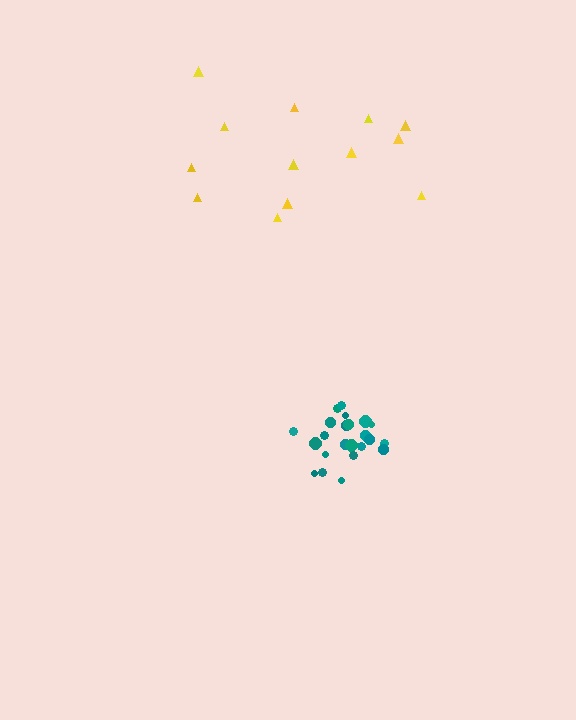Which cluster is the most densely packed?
Teal.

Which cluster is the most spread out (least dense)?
Yellow.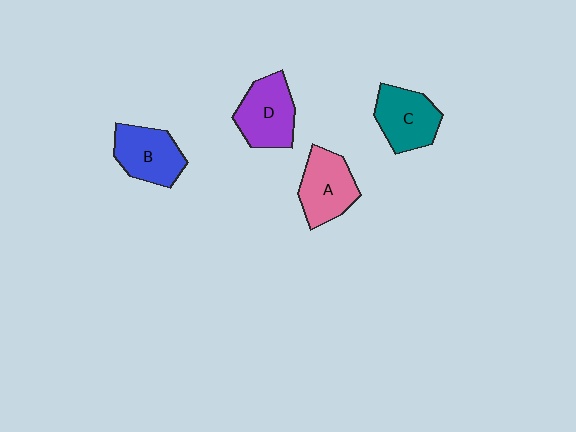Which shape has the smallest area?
Shape A (pink).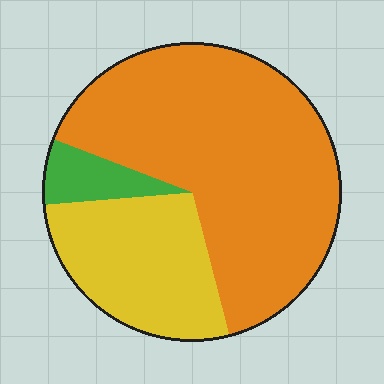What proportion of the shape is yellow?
Yellow takes up about one quarter (1/4) of the shape.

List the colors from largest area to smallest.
From largest to smallest: orange, yellow, green.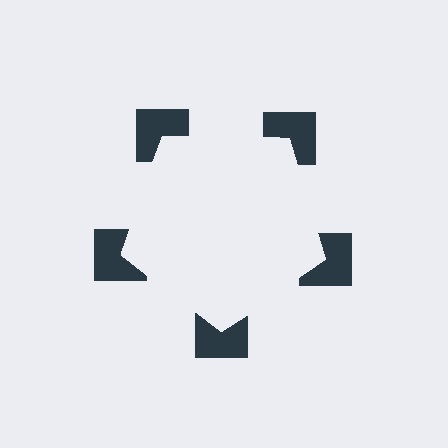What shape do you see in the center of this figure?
An illusory pentagon — its edges are inferred from the aligned wedge cuts in the notched squares, not physically drawn.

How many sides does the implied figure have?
5 sides.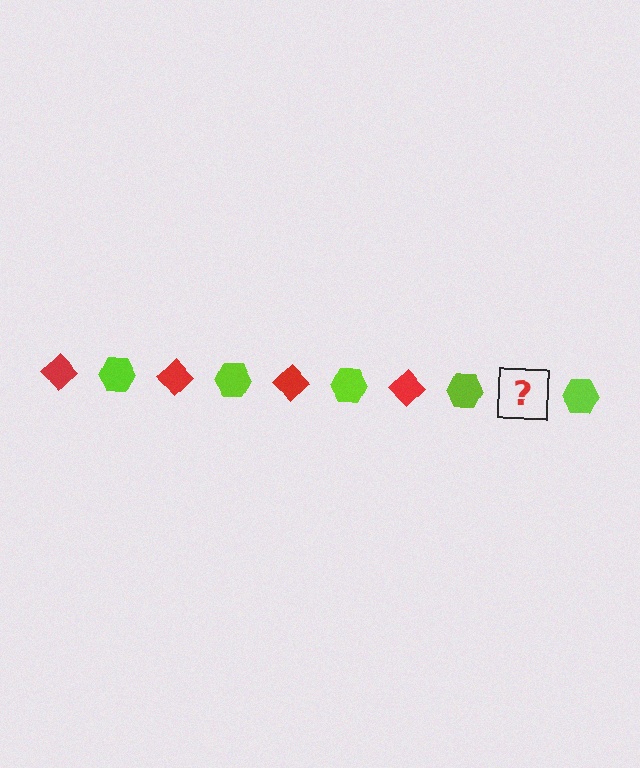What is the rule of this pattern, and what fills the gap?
The rule is that the pattern alternates between red diamond and lime hexagon. The gap should be filled with a red diamond.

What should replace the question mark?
The question mark should be replaced with a red diamond.